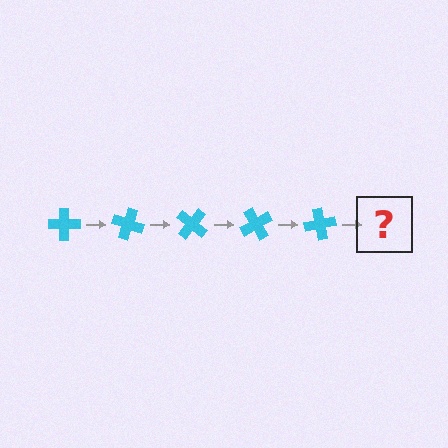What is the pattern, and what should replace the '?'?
The pattern is that the cross rotates 20 degrees each step. The '?' should be a cyan cross rotated 100 degrees.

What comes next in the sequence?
The next element should be a cyan cross rotated 100 degrees.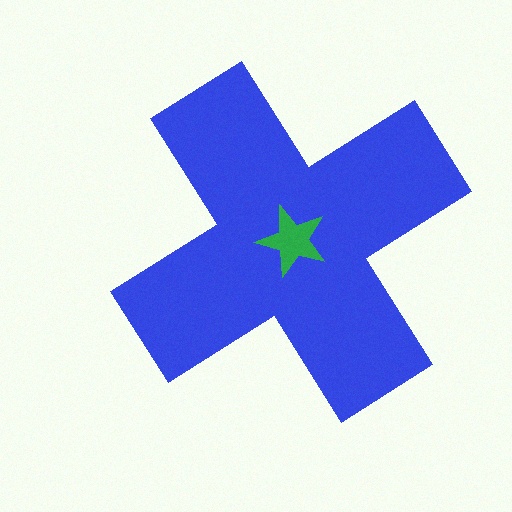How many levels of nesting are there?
2.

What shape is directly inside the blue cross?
The green star.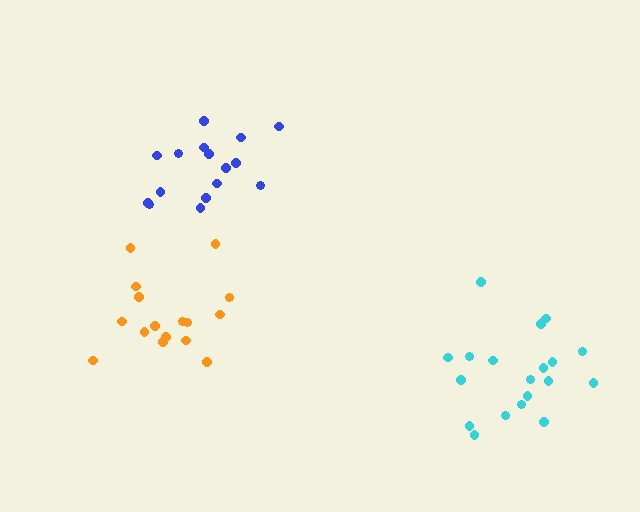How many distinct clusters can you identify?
There are 3 distinct clusters.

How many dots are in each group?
Group 1: 16 dots, Group 2: 19 dots, Group 3: 16 dots (51 total).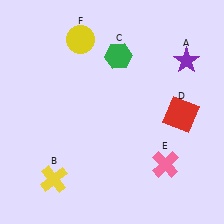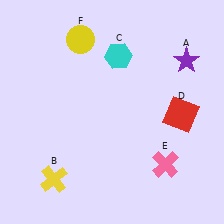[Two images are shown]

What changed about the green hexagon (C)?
In Image 1, C is green. In Image 2, it changed to cyan.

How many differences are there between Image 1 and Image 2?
There is 1 difference between the two images.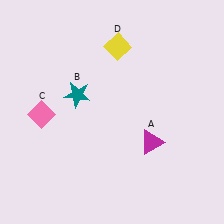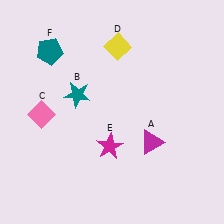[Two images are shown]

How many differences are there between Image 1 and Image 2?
There are 2 differences between the two images.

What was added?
A magenta star (E), a teal pentagon (F) were added in Image 2.